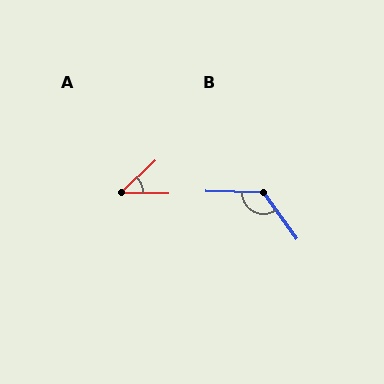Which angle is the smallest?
A, at approximately 45 degrees.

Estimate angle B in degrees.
Approximately 127 degrees.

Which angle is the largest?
B, at approximately 127 degrees.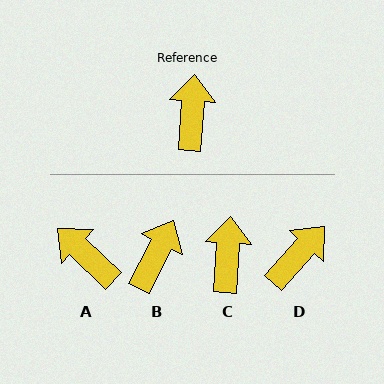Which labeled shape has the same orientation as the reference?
C.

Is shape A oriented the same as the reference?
No, it is off by about 50 degrees.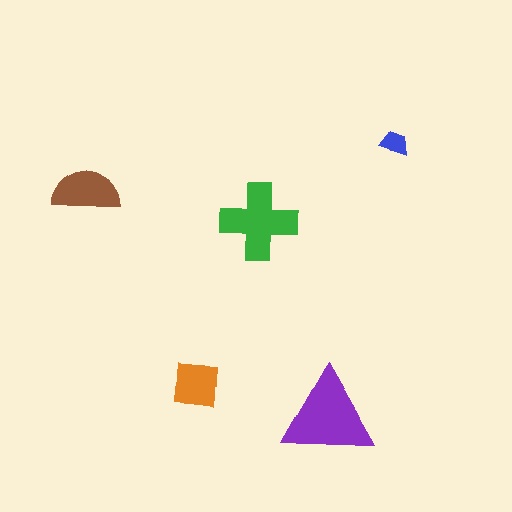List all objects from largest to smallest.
The purple triangle, the green cross, the brown semicircle, the orange square, the blue trapezoid.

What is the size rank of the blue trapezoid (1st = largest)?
5th.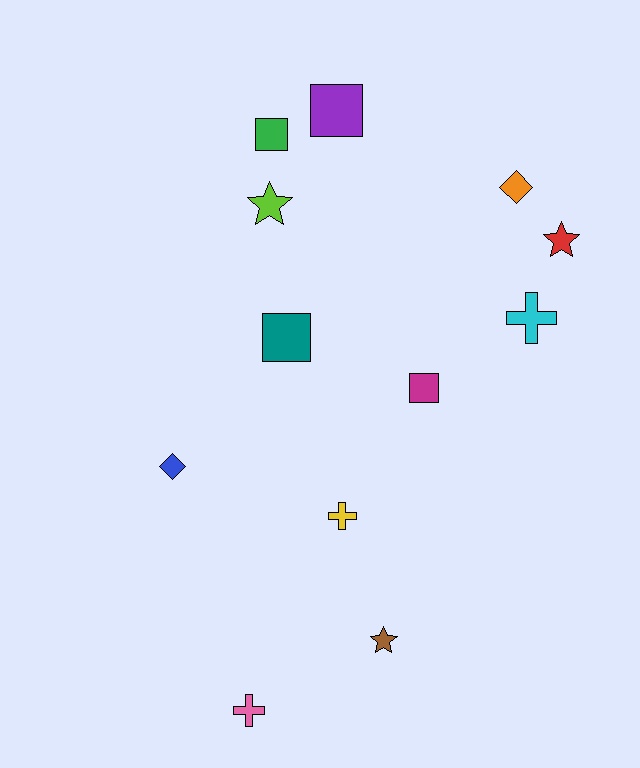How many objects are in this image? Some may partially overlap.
There are 12 objects.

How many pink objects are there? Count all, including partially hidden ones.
There is 1 pink object.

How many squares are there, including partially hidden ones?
There are 4 squares.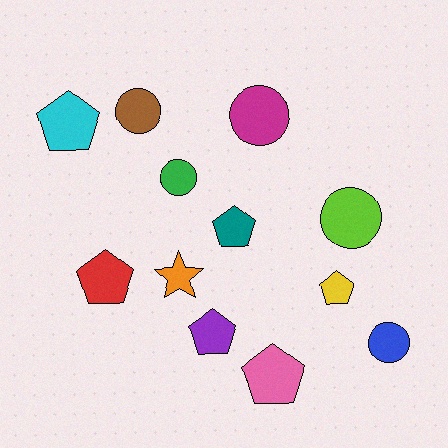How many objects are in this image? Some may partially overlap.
There are 12 objects.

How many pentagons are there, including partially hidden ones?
There are 6 pentagons.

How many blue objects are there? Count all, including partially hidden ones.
There is 1 blue object.